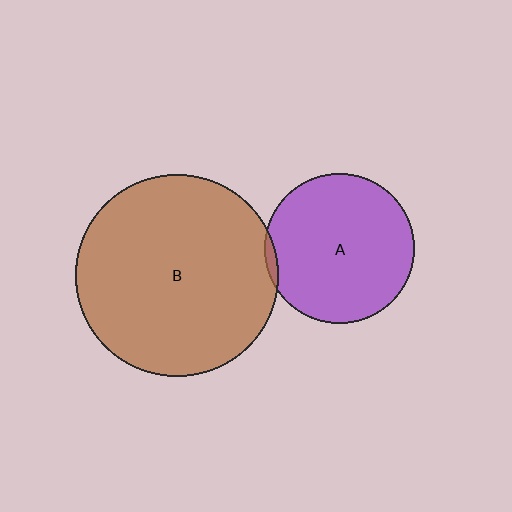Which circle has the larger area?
Circle B (brown).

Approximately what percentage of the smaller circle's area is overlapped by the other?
Approximately 5%.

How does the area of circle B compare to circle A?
Approximately 1.8 times.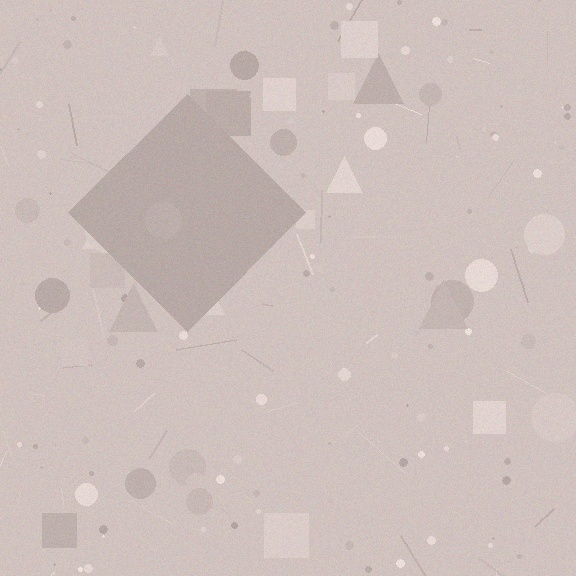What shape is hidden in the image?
A diamond is hidden in the image.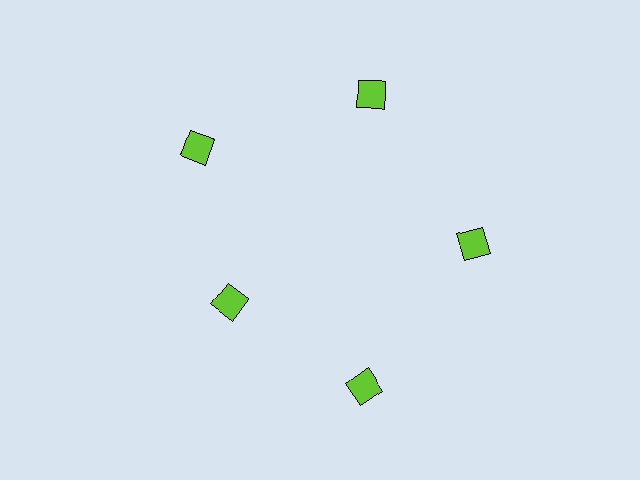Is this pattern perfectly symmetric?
No. The 5 lime diamonds are arranged in a ring, but one element near the 8 o'clock position is pulled inward toward the center, breaking the 5-fold rotational symmetry.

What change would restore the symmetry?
The symmetry would be restored by moving it outward, back onto the ring so that all 5 diamonds sit at equal angles and equal distance from the center.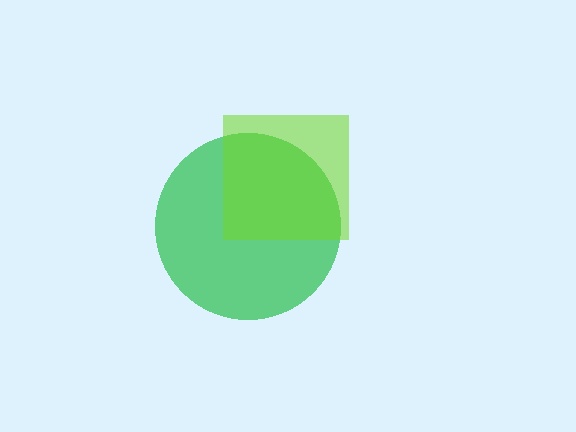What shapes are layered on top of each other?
The layered shapes are: a green circle, a lime square.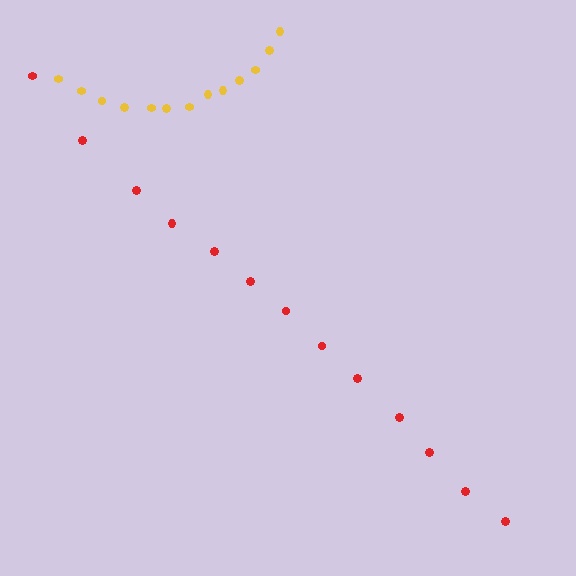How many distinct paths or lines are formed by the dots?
There are 2 distinct paths.